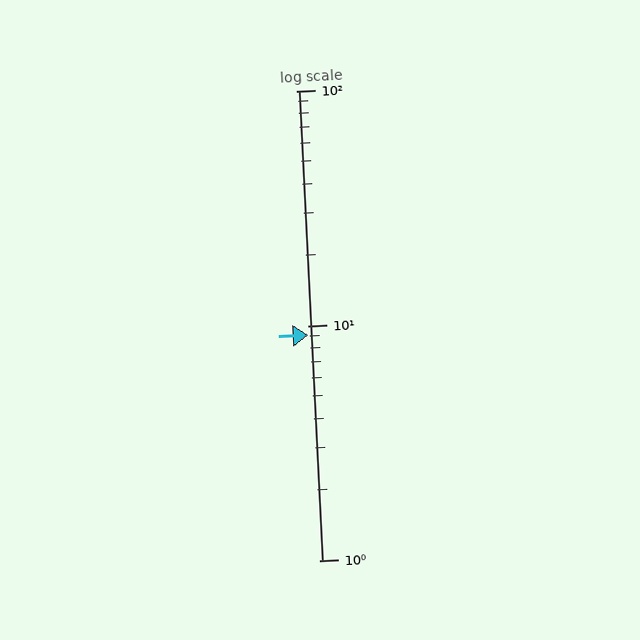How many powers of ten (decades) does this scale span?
The scale spans 2 decades, from 1 to 100.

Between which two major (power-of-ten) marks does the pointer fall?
The pointer is between 1 and 10.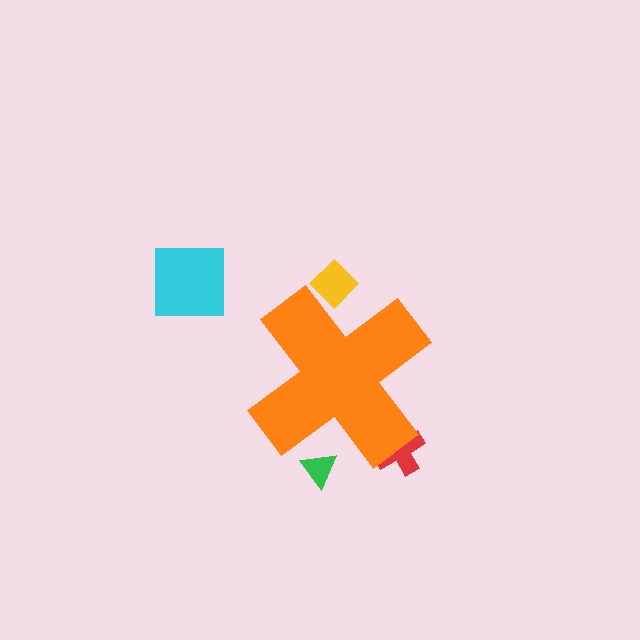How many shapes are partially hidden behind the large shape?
3 shapes are partially hidden.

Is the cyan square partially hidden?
No, the cyan square is fully visible.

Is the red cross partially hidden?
Yes, the red cross is partially hidden behind the orange cross.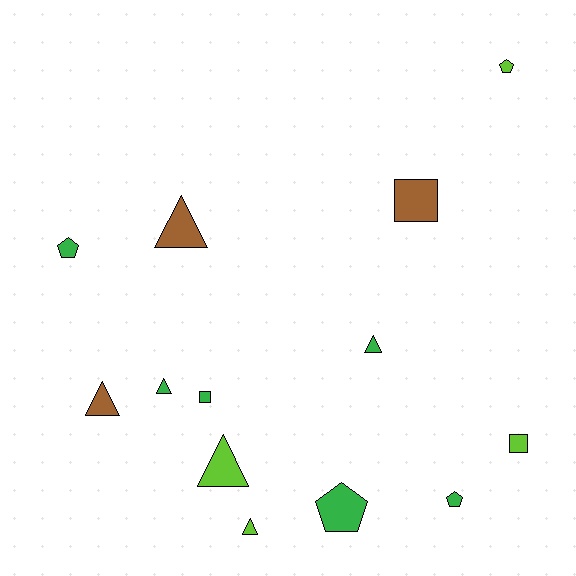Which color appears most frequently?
Green, with 6 objects.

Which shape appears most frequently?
Triangle, with 6 objects.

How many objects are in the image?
There are 13 objects.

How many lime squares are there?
There is 1 lime square.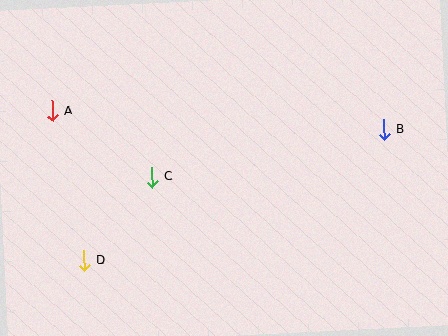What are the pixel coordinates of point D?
Point D is at (84, 261).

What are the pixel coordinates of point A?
Point A is at (52, 111).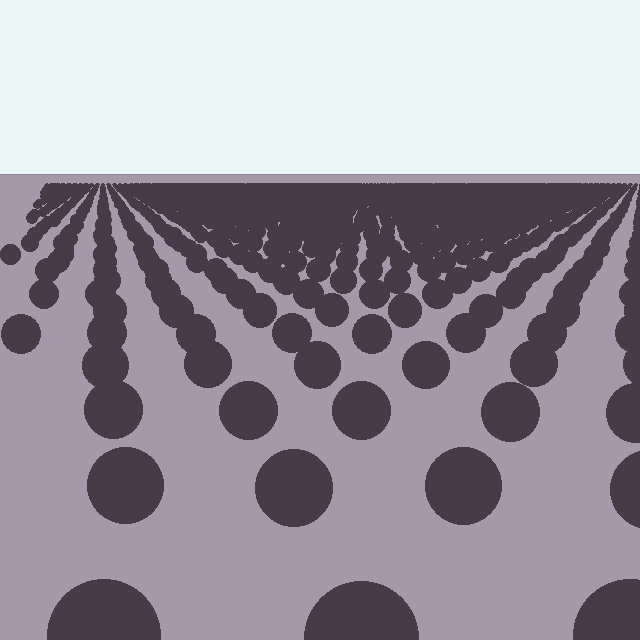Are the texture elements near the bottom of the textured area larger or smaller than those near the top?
Larger. Near the bottom, elements are closer to the viewer and appear at a bigger on-screen size.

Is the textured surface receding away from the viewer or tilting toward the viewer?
The surface is receding away from the viewer. Texture elements get smaller and denser toward the top.